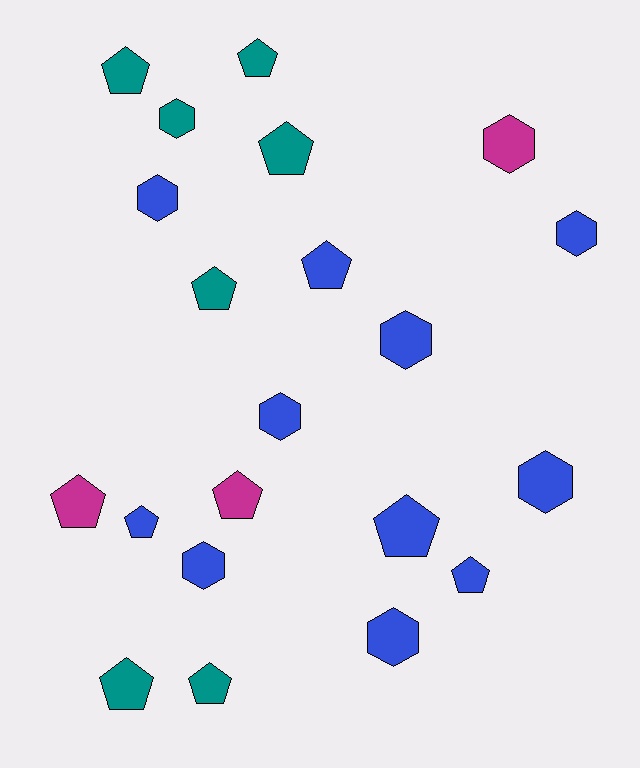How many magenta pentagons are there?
There are 2 magenta pentagons.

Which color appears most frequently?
Blue, with 11 objects.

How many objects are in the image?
There are 21 objects.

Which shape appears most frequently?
Pentagon, with 12 objects.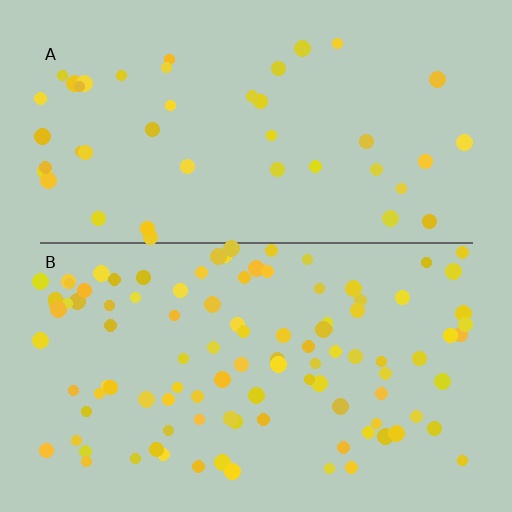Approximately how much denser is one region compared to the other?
Approximately 2.4× — region B over region A.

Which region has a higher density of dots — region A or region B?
B (the bottom).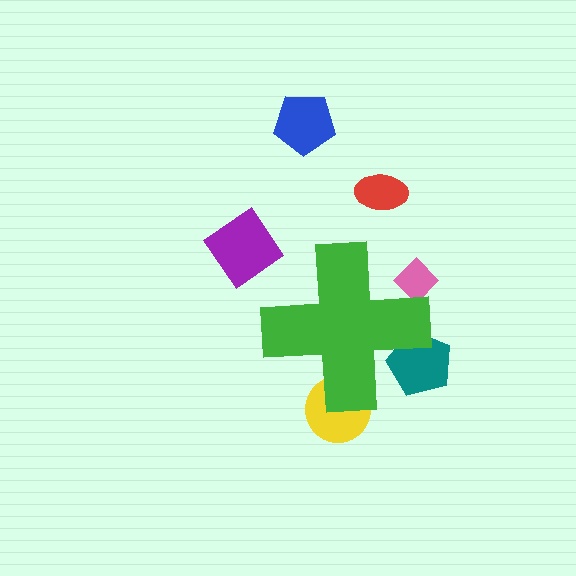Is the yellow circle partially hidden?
Yes, the yellow circle is partially hidden behind the green cross.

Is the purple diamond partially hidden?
No, the purple diamond is fully visible.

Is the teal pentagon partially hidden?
Yes, the teal pentagon is partially hidden behind the green cross.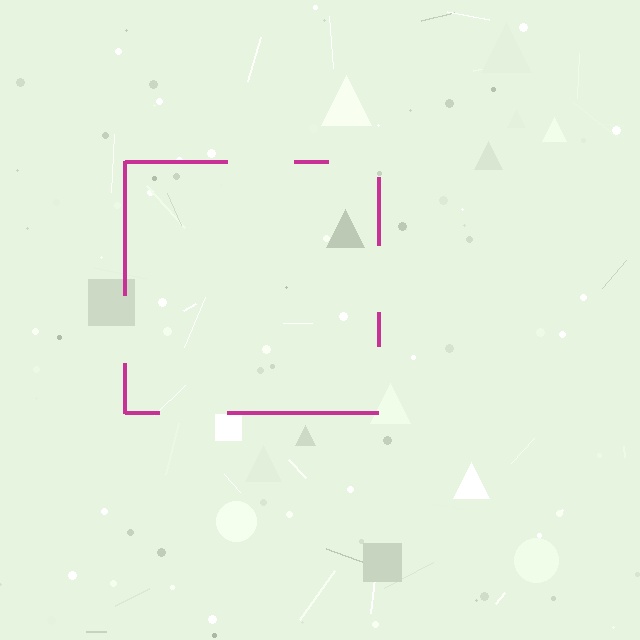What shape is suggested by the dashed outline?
The dashed outline suggests a square.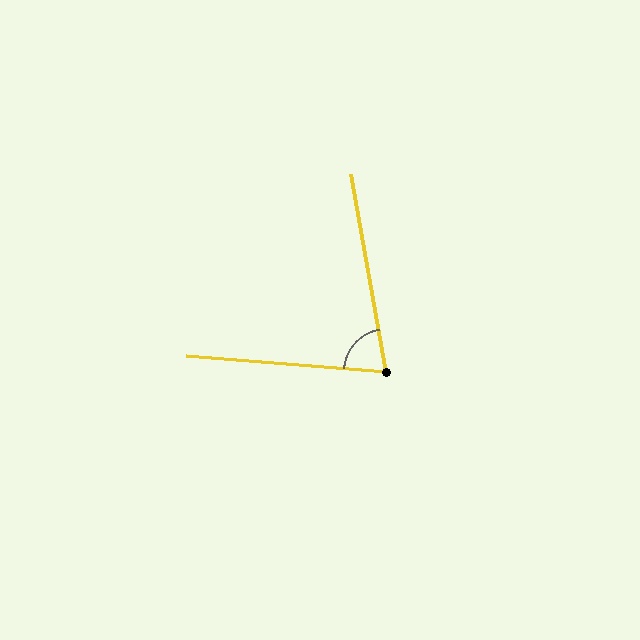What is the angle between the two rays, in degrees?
Approximately 75 degrees.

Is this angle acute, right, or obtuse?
It is acute.